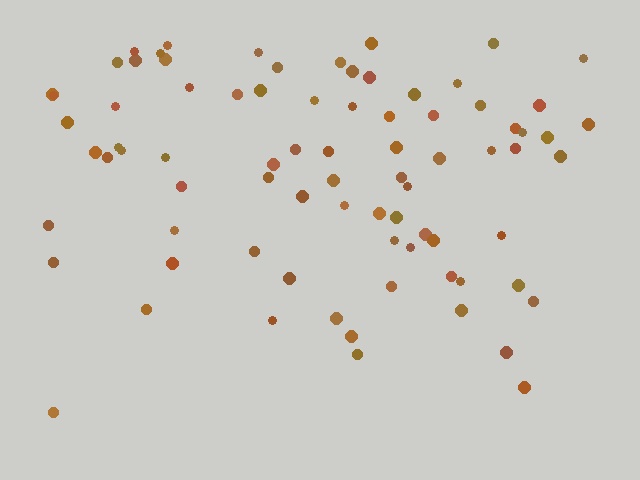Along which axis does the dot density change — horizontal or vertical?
Vertical.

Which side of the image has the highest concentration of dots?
The top.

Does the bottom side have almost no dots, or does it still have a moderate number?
Still a moderate number, just noticeably fewer than the top.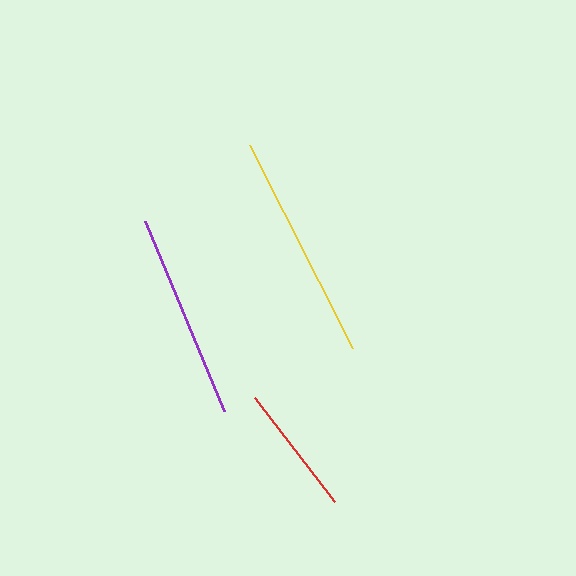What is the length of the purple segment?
The purple segment is approximately 206 pixels long.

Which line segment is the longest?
The yellow line is the longest at approximately 228 pixels.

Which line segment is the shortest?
The red line is the shortest at approximately 131 pixels.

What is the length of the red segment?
The red segment is approximately 131 pixels long.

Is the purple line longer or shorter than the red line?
The purple line is longer than the red line.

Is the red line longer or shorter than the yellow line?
The yellow line is longer than the red line.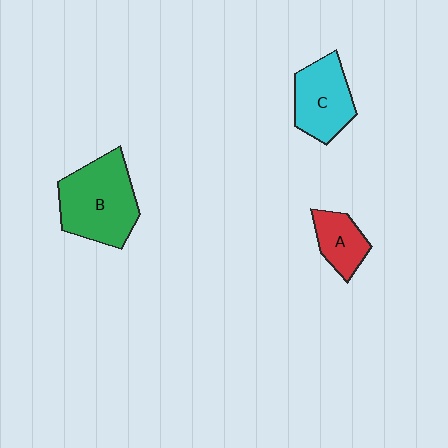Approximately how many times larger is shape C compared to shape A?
Approximately 1.6 times.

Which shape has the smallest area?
Shape A (red).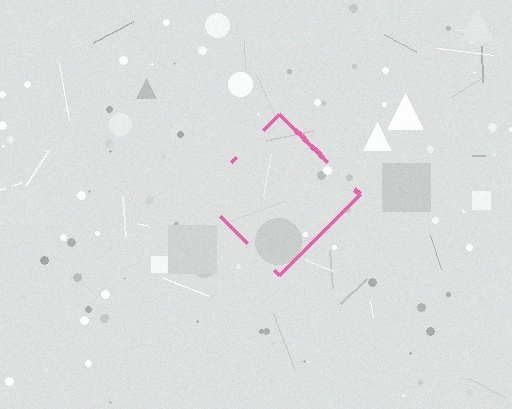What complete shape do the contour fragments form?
The contour fragments form a diamond.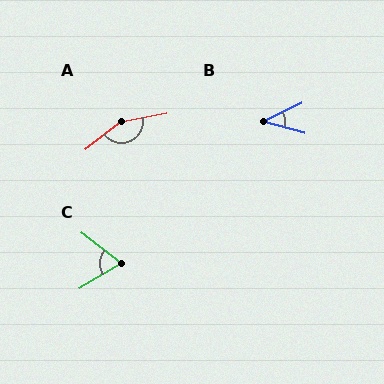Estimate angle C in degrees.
Approximately 69 degrees.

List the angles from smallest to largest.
B (41°), C (69°), A (152°).